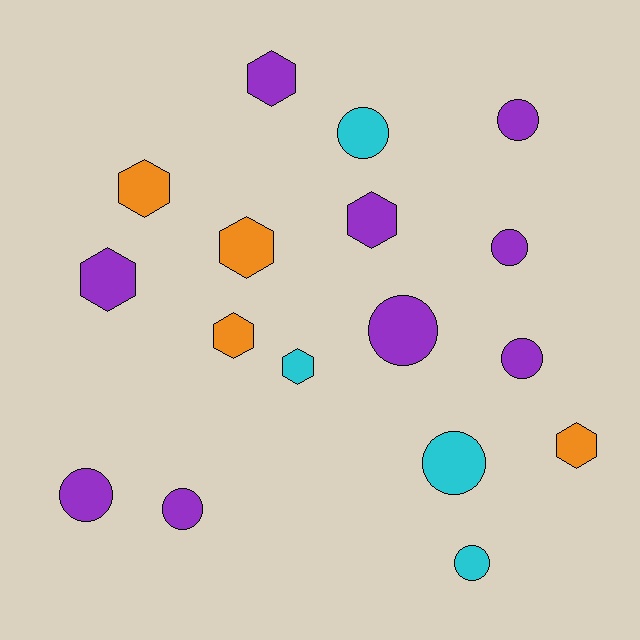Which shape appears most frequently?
Circle, with 9 objects.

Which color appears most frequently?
Purple, with 9 objects.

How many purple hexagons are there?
There are 3 purple hexagons.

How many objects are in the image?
There are 17 objects.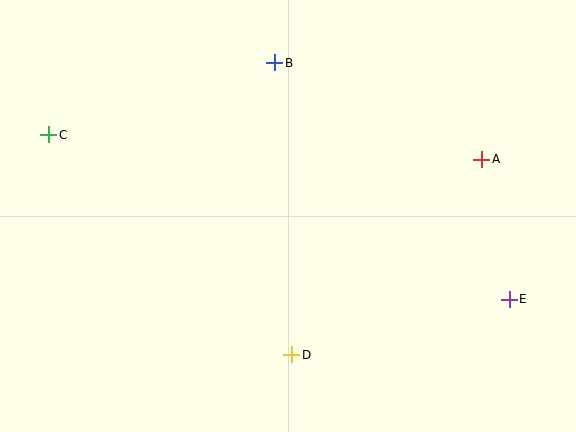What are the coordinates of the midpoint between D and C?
The midpoint between D and C is at (170, 245).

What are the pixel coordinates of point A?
Point A is at (482, 159).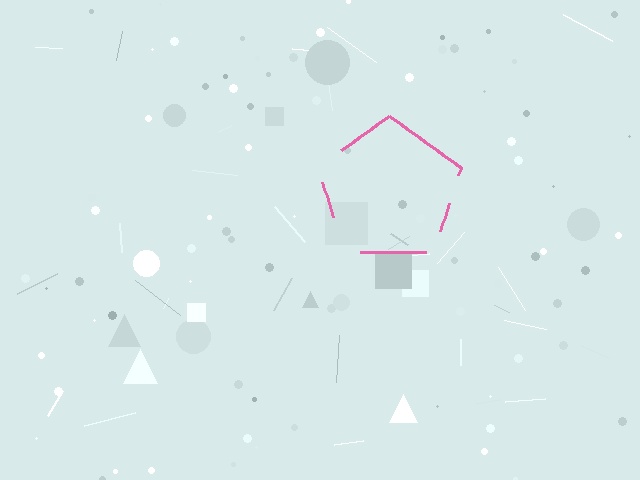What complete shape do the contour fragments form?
The contour fragments form a pentagon.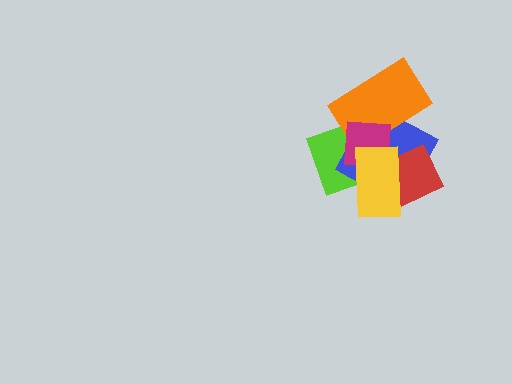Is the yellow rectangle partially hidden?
No, no other shape covers it.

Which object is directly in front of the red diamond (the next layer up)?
The magenta square is directly in front of the red diamond.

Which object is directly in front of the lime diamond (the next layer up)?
The blue square is directly in front of the lime diamond.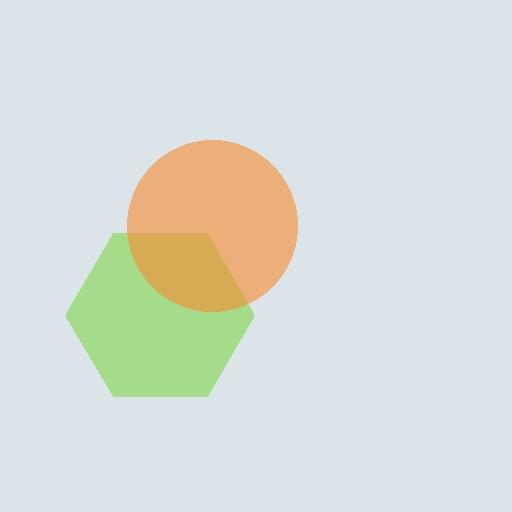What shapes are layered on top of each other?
The layered shapes are: a lime hexagon, an orange circle.